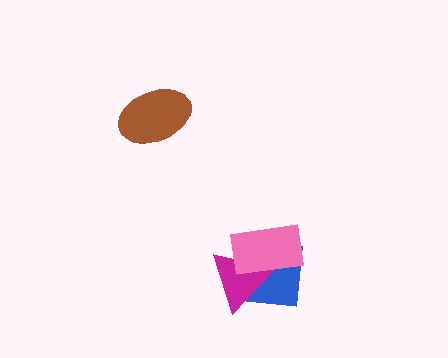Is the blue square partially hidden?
Yes, it is partially covered by another shape.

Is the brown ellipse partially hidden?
No, no other shape covers it.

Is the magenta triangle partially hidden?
Yes, it is partially covered by another shape.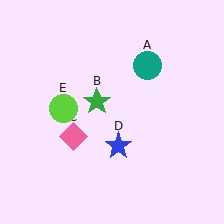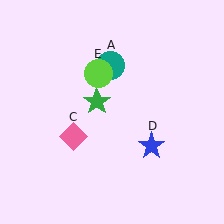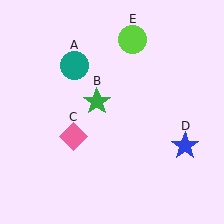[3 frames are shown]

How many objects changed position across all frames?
3 objects changed position: teal circle (object A), blue star (object D), lime circle (object E).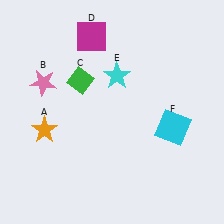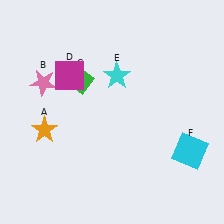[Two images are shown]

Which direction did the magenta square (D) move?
The magenta square (D) moved down.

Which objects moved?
The objects that moved are: the magenta square (D), the cyan square (F).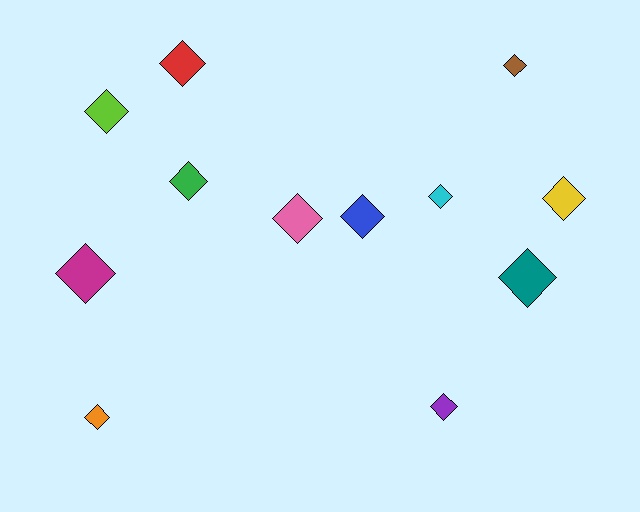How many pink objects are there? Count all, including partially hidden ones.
There is 1 pink object.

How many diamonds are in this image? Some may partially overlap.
There are 12 diamonds.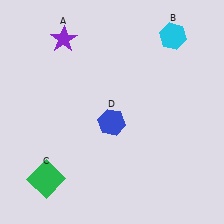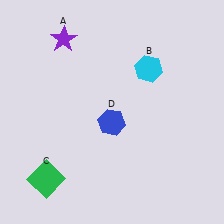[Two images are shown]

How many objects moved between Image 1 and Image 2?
1 object moved between the two images.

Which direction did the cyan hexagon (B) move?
The cyan hexagon (B) moved down.